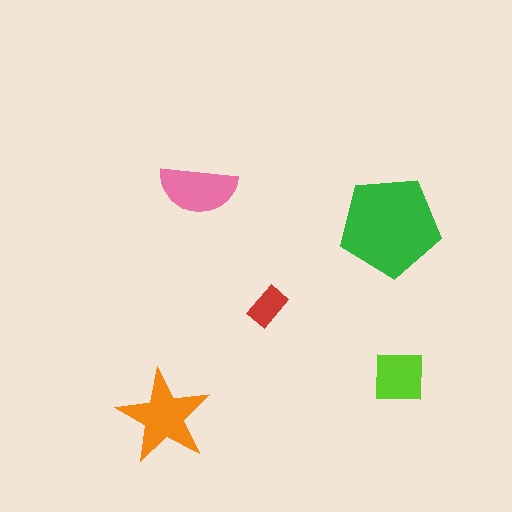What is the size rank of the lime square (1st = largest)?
4th.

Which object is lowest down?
The orange star is bottommost.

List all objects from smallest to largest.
The red rectangle, the lime square, the pink semicircle, the orange star, the green pentagon.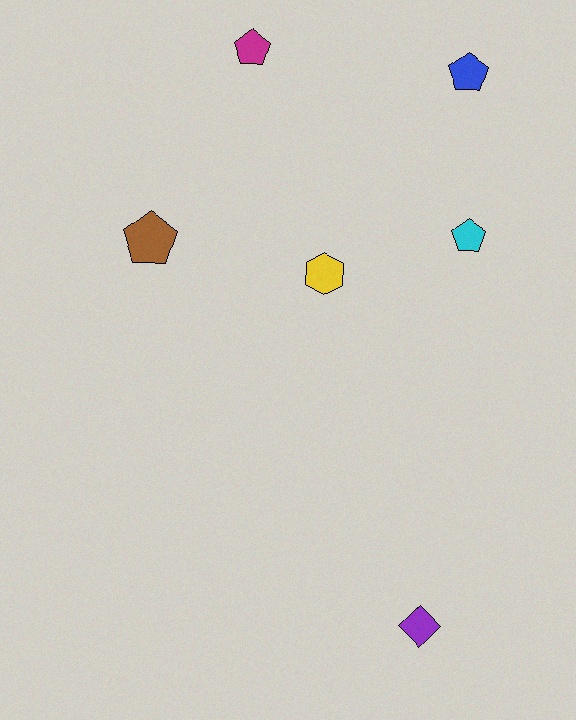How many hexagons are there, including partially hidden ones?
There is 1 hexagon.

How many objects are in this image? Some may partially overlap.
There are 6 objects.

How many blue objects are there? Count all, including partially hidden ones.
There is 1 blue object.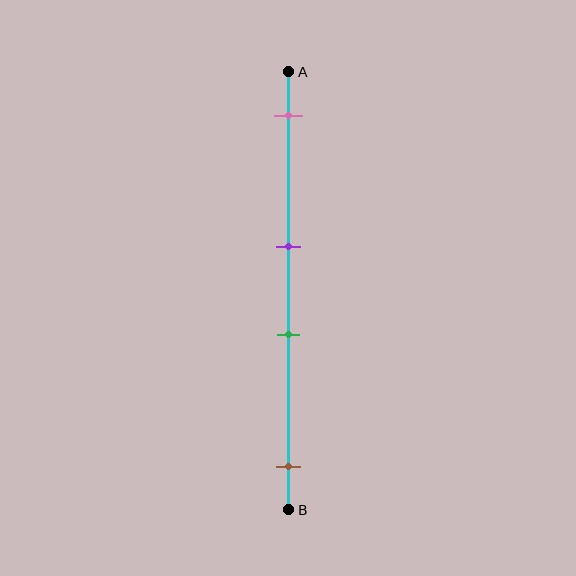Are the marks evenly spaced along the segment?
No, the marks are not evenly spaced.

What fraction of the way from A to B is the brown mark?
The brown mark is approximately 90% (0.9) of the way from A to B.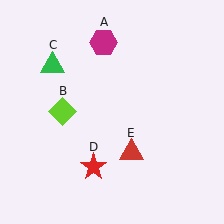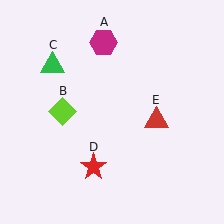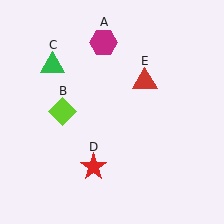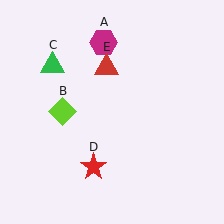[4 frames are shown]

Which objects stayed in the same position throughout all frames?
Magenta hexagon (object A) and lime diamond (object B) and green triangle (object C) and red star (object D) remained stationary.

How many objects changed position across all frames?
1 object changed position: red triangle (object E).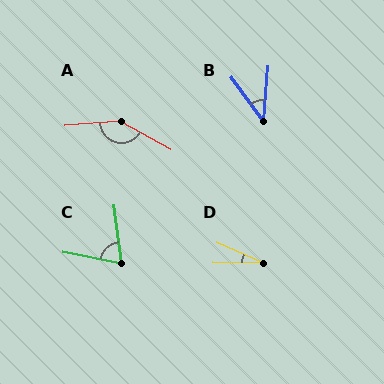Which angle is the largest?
A, at approximately 147 degrees.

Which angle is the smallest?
D, at approximately 24 degrees.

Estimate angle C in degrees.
Approximately 71 degrees.